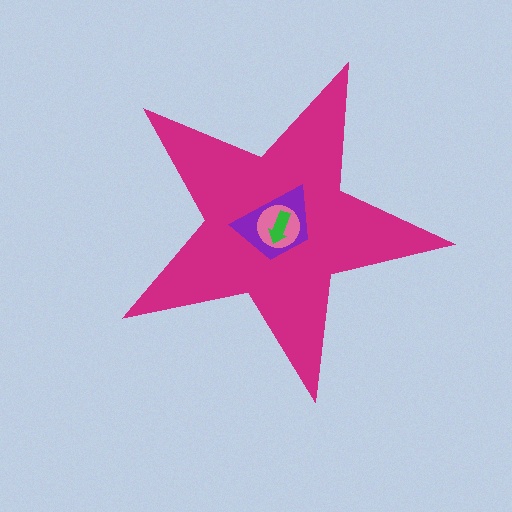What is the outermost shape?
The magenta star.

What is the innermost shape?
The green arrow.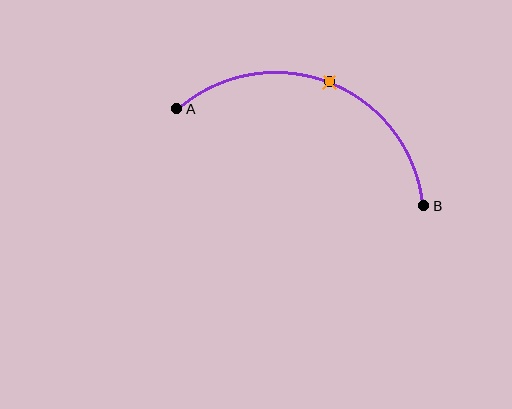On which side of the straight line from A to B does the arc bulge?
The arc bulges above the straight line connecting A and B.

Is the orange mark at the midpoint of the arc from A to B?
Yes. The orange mark lies on the arc at equal arc-length from both A and B — it is the arc midpoint.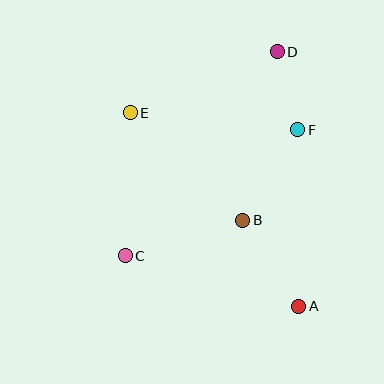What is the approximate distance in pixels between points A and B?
The distance between A and B is approximately 103 pixels.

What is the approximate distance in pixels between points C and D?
The distance between C and D is approximately 254 pixels.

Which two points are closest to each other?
Points D and F are closest to each other.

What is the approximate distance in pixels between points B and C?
The distance between B and C is approximately 123 pixels.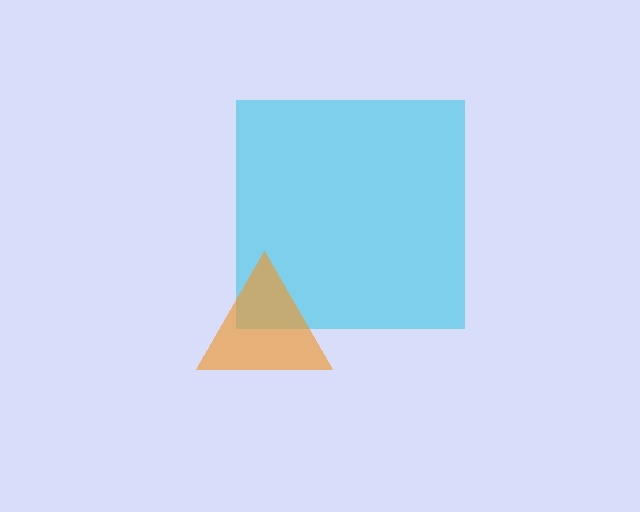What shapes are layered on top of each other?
The layered shapes are: a cyan square, an orange triangle.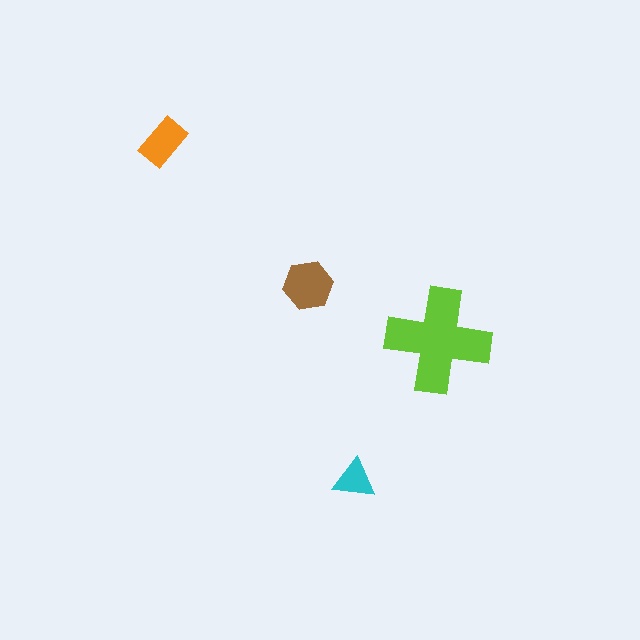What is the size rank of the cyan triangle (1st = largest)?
4th.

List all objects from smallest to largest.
The cyan triangle, the orange rectangle, the brown hexagon, the lime cross.